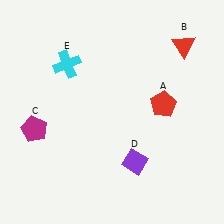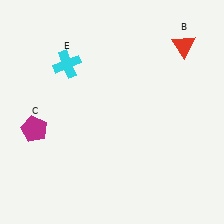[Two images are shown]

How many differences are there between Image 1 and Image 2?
There are 2 differences between the two images.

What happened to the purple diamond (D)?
The purple diamond (D) was removed in Image 2. It was in the bottom-right area of Image 1.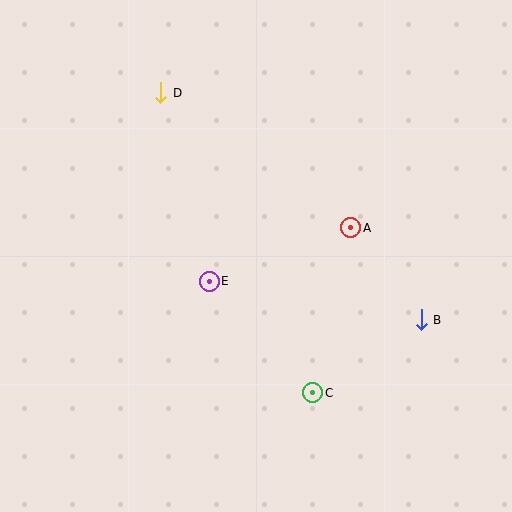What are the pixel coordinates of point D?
Point D is at (161, 93).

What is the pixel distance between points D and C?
The distance between D and C is 336 pixels.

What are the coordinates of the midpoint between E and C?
The midpoint between E and C is at (261, 337).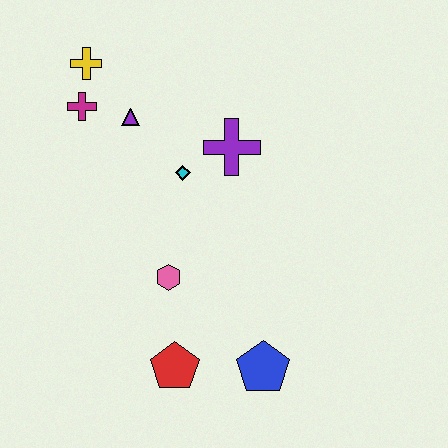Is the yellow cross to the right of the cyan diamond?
No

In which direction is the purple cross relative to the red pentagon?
The purple cross is above the red pentagon.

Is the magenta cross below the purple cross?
No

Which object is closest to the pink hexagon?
The red pentagon is closest to the pink hexagon.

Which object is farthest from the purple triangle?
The blue pentagon is farthest from the purple triangle.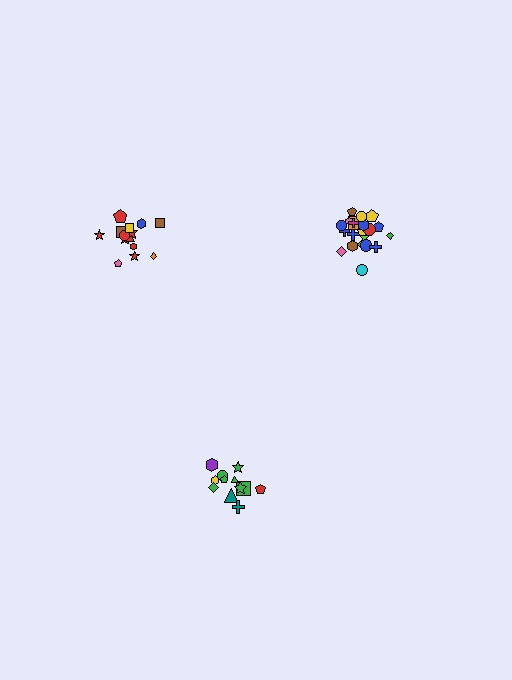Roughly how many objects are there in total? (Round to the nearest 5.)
Roughly 50 objects in total.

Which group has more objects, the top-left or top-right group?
The top-right group.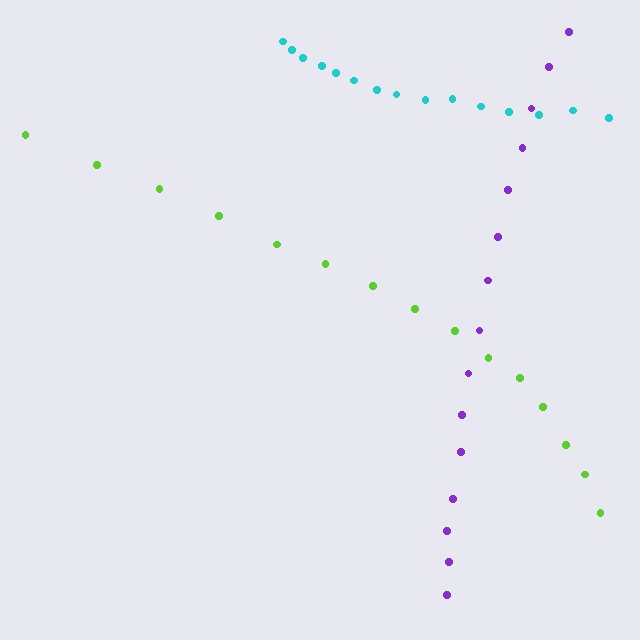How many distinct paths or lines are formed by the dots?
There are 3 distinct paths.